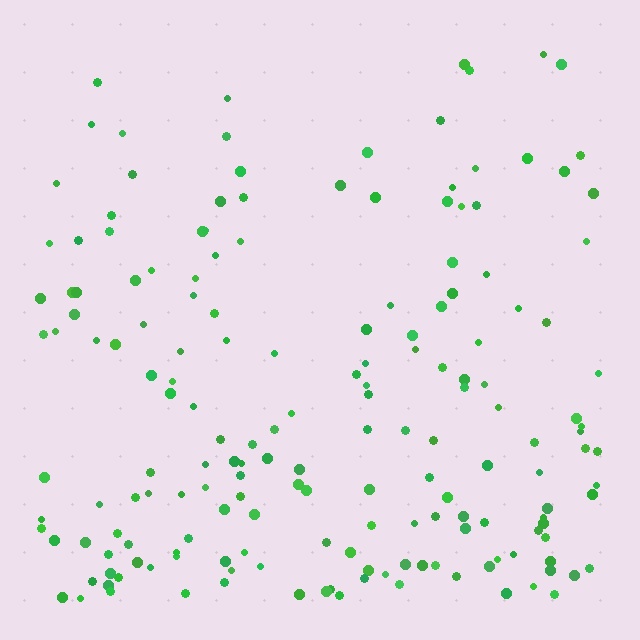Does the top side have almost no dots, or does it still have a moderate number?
Still a moderate number, just noticeably fewer than the bottom.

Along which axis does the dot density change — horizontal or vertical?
Vertical.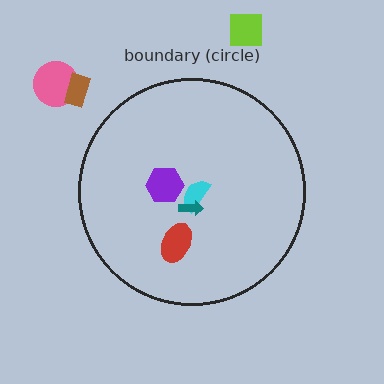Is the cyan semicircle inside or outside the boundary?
Inside.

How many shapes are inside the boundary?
4 inside, 3 outside.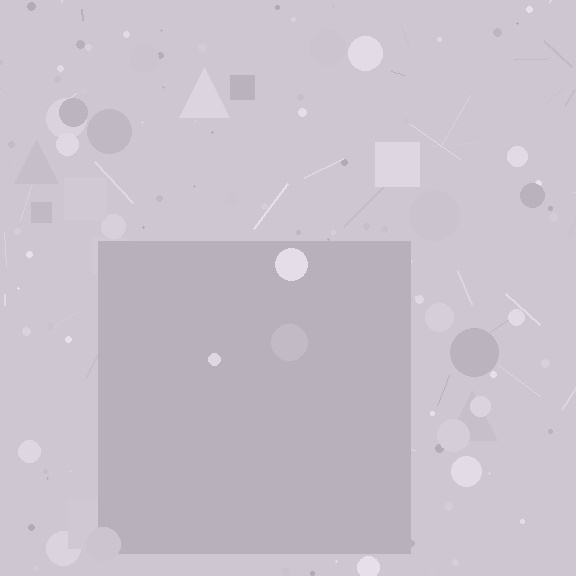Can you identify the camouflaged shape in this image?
The camouflaged shape is a square.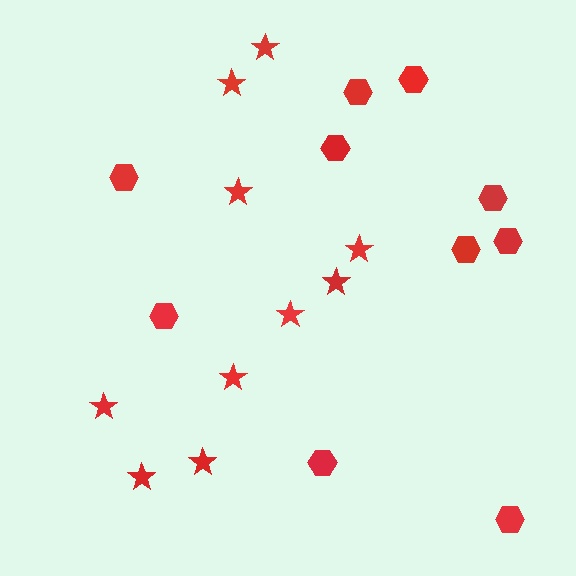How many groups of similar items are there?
There are 2 groups: one group of stars (10) and one group of hexagons (10).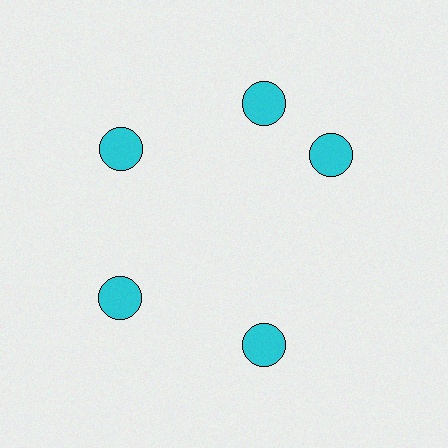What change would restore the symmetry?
The symmetry would be restored by rotating it back into even spacing with its neighbors so that all 5 circles sit at equal angles and equal distance from the center.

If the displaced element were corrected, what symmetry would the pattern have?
It would have 5-fold rotational symmetry — the pattern would map onto itself every 72 degrees.